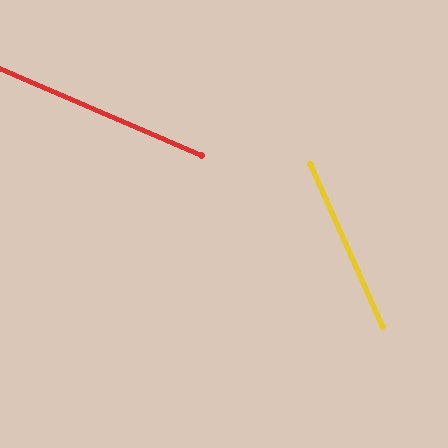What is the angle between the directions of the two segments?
Approximately 43 degrees.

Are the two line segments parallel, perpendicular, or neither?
Neither parallel nor perpendicular — they differ by about 43°.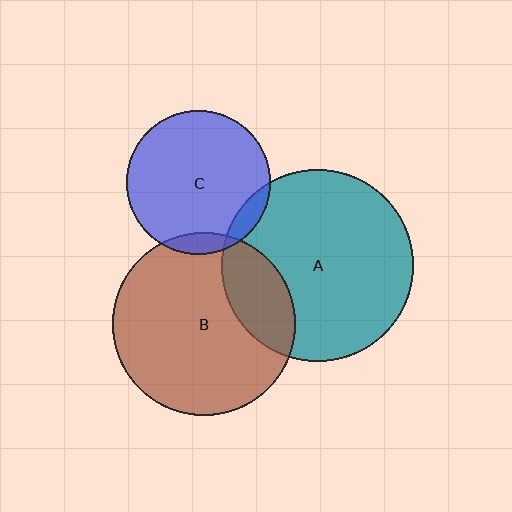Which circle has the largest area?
Circle A (teal).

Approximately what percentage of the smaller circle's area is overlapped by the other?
Approximately 20%.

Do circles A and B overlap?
Yes.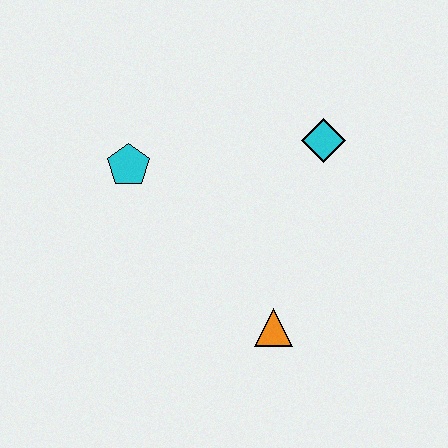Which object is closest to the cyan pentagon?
The cyan diamond is closest to the cyan pentagon.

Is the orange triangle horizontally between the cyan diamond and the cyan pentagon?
Yes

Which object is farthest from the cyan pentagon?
The orange triangle is farthest from the cyan pentagon.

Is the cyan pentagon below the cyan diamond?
Yes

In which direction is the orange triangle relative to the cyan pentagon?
The orange triangle is below the cyan pentagon.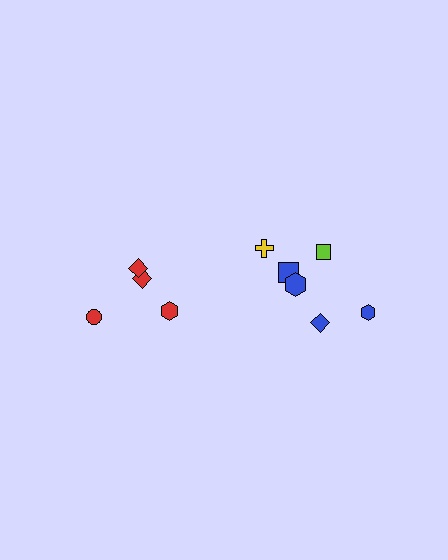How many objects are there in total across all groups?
There are 10 objects.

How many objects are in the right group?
There are 6 objects.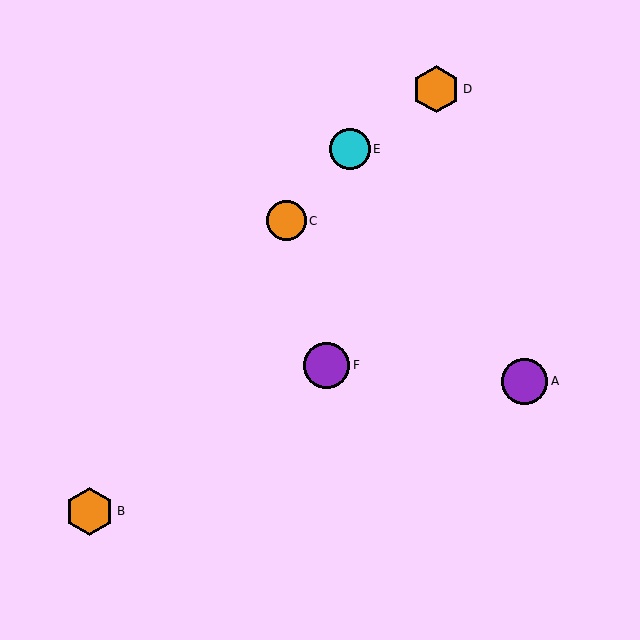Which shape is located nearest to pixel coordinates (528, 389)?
The purple circle (labeled A) at (525, 381) is nearest to that location.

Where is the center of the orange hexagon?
The center of the orange hexagon is at (90, 511).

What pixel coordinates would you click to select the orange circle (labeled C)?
Click at (286, 221) to select the orange circle C.